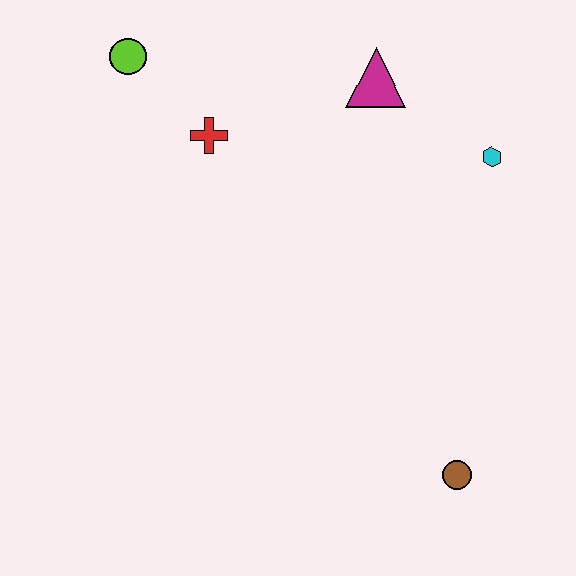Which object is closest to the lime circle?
The red cross is closest to the lime circle.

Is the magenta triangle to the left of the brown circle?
Yes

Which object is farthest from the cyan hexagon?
The lime circle is farthest from the cyan hexagon.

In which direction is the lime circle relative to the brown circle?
The lime circle is above the brown circle.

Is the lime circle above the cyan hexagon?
Yes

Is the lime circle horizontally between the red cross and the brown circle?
No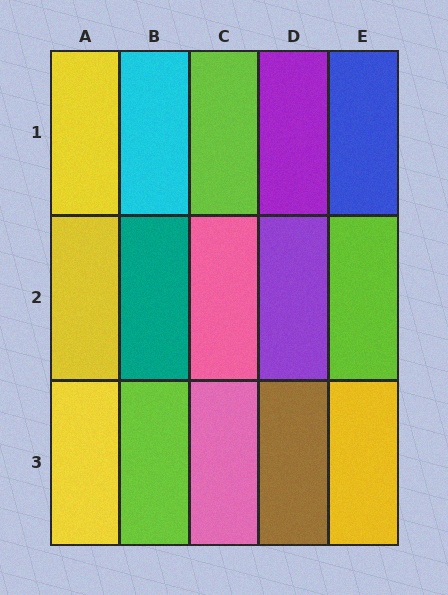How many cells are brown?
1 cell is brown.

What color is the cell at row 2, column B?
Teal.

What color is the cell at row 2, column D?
Purple.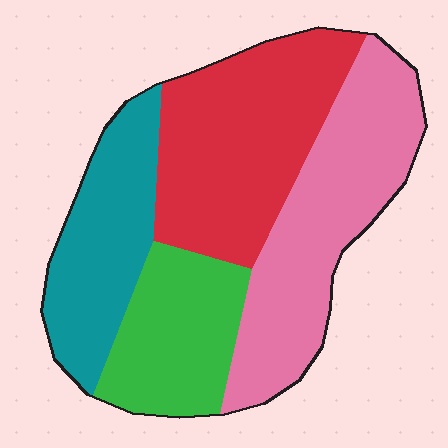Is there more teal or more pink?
Pink.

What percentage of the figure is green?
Green takes up about one fifth (1/5) of the figure.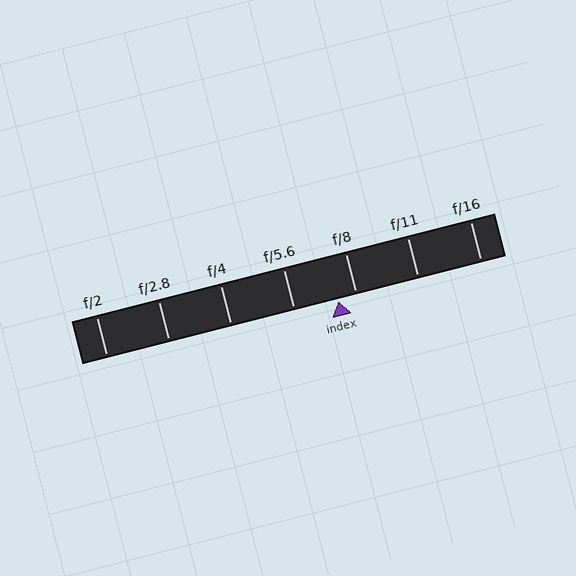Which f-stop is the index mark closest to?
The index mark is closest to f/8.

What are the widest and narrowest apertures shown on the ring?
The widest aperture shown is f/2 and the narrowest is f/16.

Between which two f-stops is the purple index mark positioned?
The index mark is between f/5.6 and f/8.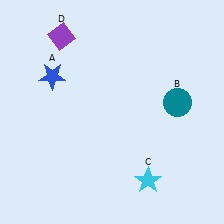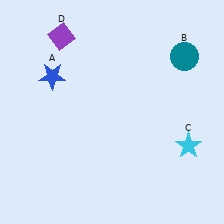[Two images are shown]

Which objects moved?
The objects that moved are: the teal circle (B), the cyan star (C).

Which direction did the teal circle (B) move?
The teal circle (B) moved up.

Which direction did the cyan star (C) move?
The cyan star (C) moved right.